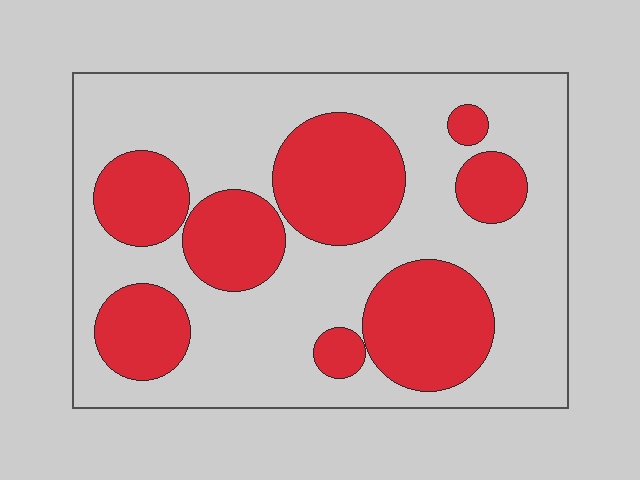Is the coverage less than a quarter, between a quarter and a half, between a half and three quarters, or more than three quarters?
Between a quarter and a half.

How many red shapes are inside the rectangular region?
8.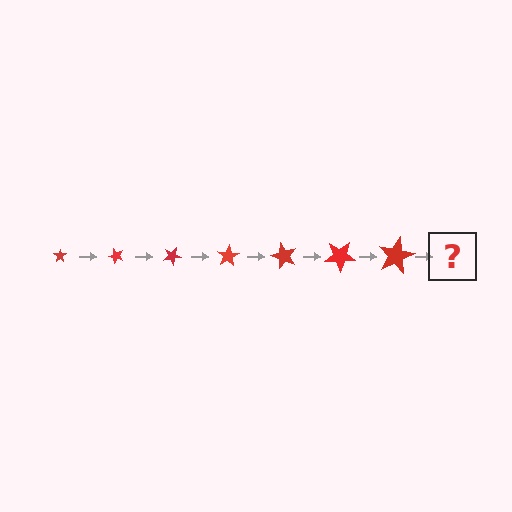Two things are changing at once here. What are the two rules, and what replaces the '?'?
The two rules are that the star grows larger each step and it rotates 50 degrees each step. The '?' should be a star, larger than the previous one and rotated 350 degrees from the start.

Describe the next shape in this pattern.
It should be a star, larger than the previous one and rotated 350 degrees from the start.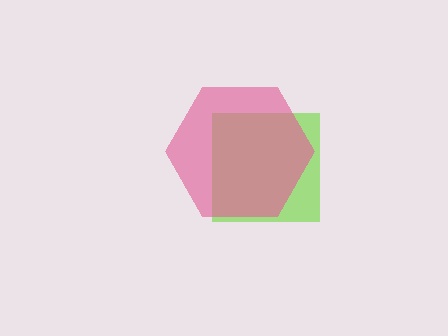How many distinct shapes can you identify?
There are 2 distinct shapes: a lime square, a pink hexagon.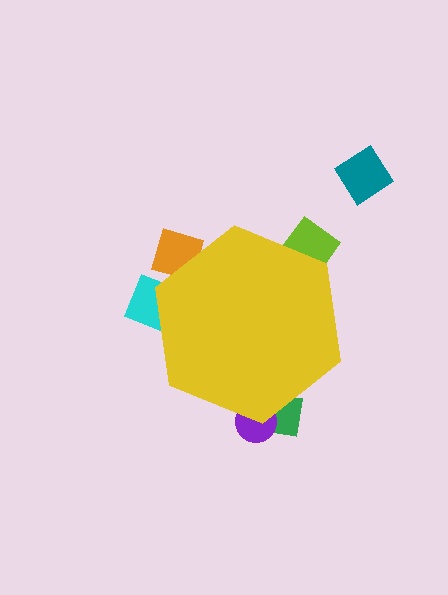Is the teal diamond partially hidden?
No, the teal diamond is fully visible.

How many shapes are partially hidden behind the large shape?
5 shapes are partially hidden.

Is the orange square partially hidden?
Yes, the orange square is partially hidden behind the yellow hexagon.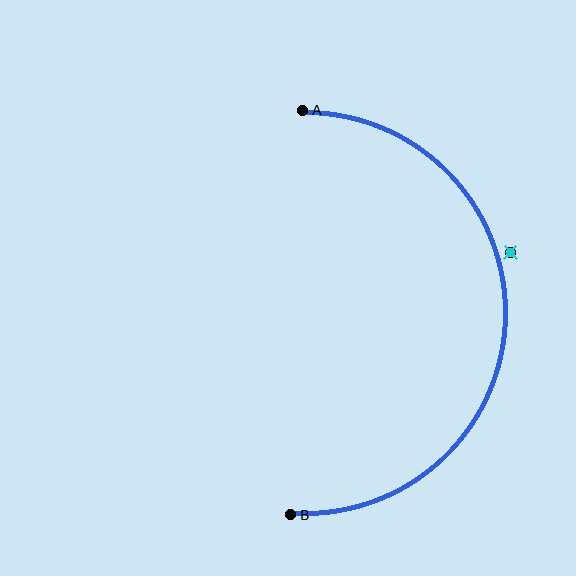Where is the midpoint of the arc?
The arc midpoint is the point on the curve farthest from the straight line joining A and B. It sits to the right of that line.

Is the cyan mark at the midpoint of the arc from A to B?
No — the cyan mark does not lie on the arc at all. It sits slightly outside the curve.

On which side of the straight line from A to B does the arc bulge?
The arc bulges to the right of the straight line connecting A and B.